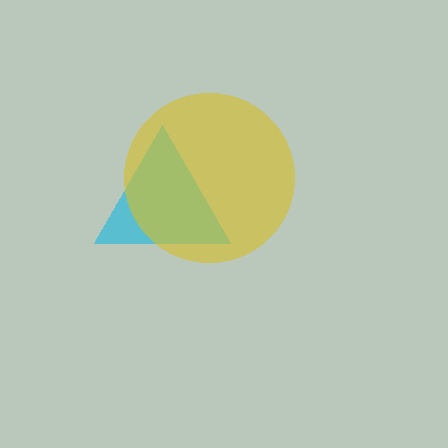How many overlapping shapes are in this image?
There are 2 overlapping shapes in the image.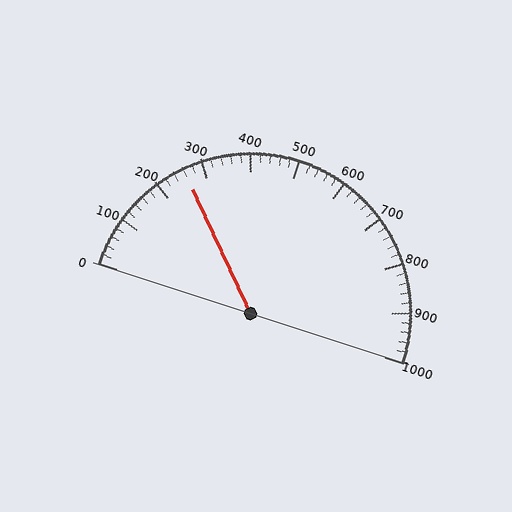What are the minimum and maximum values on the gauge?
The gauge ranges from 0 to 1000.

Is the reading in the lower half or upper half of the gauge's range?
The reading is in the lower half of the range (0 to 1000).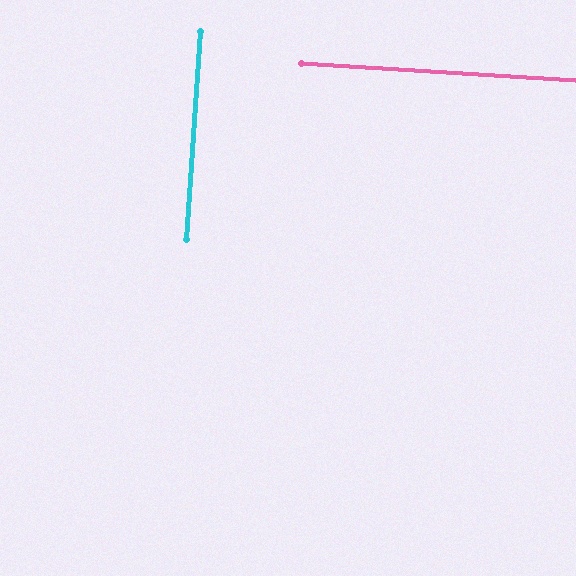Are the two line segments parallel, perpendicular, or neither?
Perpendicular — they meet at approximately 90°.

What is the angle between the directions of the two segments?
Approximately 90 degrees.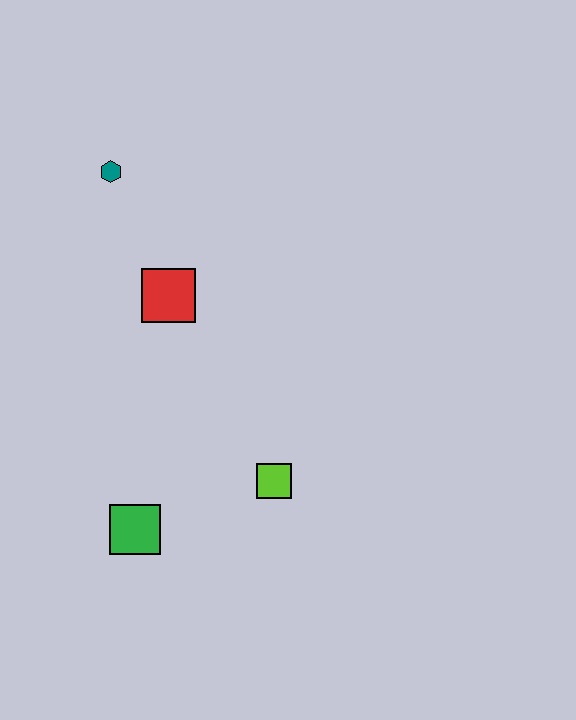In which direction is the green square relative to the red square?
The green square is below the red square.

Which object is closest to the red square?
The teal hexagon is closest to the red square.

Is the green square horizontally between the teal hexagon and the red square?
Yes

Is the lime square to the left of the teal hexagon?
No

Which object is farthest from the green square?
The teal hexagon is farthest from the green square.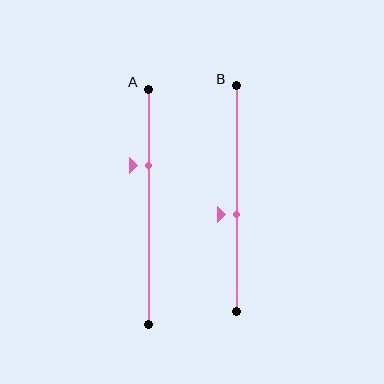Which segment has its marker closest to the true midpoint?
Segment B has its marker closest to the true midpoint.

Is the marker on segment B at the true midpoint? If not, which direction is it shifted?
No, the marker on segment B is shifted downward by about 7% of the segment length.